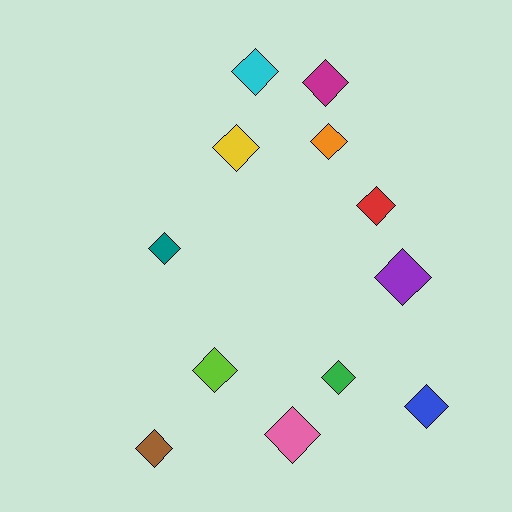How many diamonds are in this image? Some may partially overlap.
There are 12 diamonds.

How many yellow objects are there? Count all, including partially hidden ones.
There is 1 yellow object.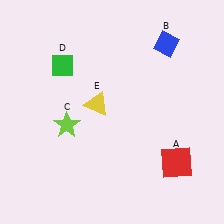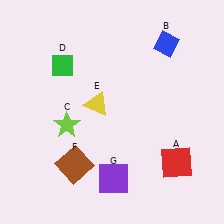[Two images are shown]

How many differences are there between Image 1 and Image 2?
There are 2 differences between the two images.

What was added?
A brown square (F), a purple square (G) were added in Image 2.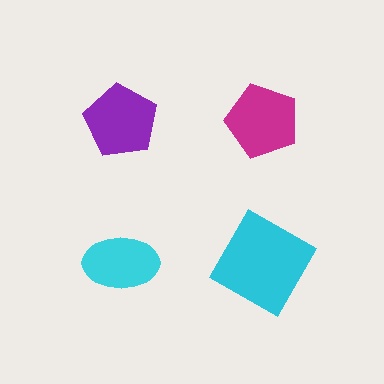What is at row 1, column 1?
A purple pentagon.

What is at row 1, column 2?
A magenta pentagon.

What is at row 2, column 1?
A cyan ellipse.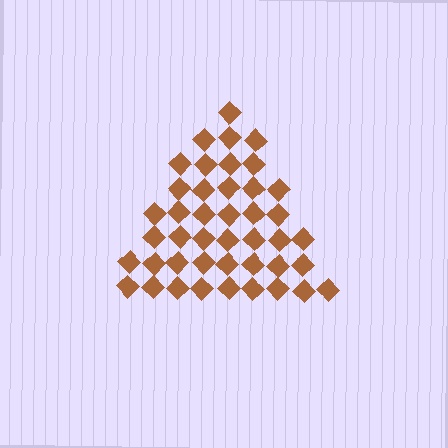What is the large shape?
The large shape is a triangle.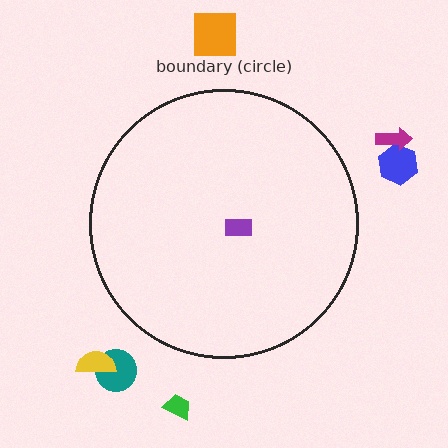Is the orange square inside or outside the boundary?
Outside.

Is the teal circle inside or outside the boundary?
Outside.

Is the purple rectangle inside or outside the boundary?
Inside.